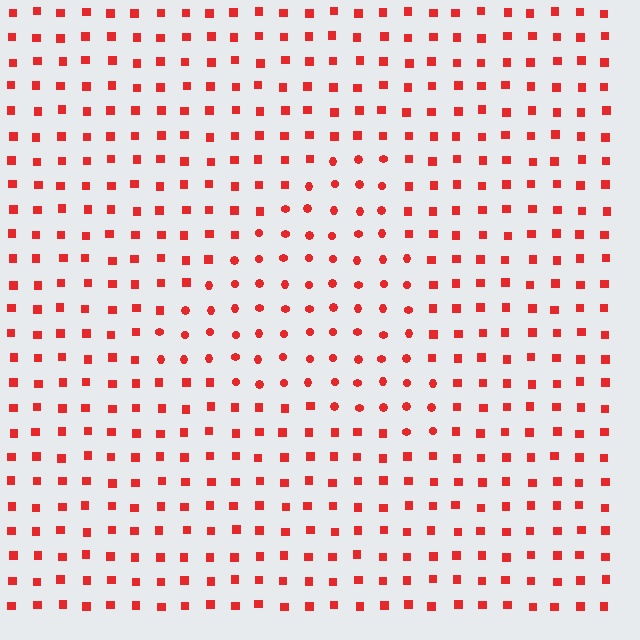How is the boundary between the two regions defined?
The boundary is defined by a change in element shape: circles inside vs. squares outside. All elements share the same color and spacing.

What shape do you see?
I see a triangle.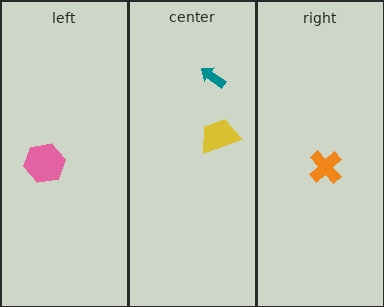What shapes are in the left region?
The pink hexagon.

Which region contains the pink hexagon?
The left region.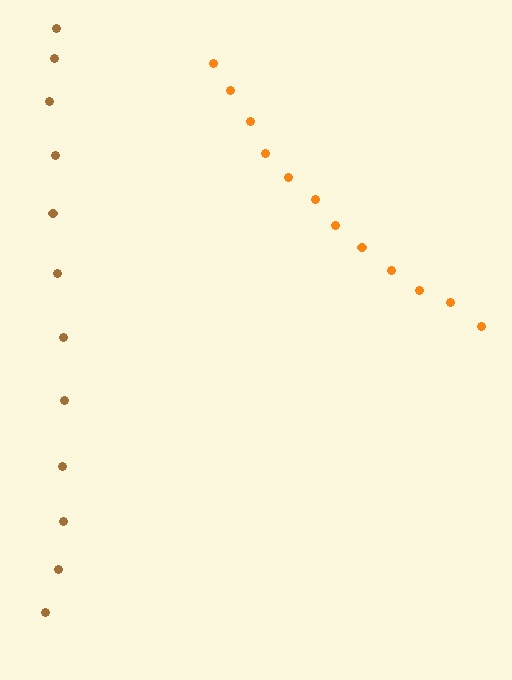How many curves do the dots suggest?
There are 2 distinct paths.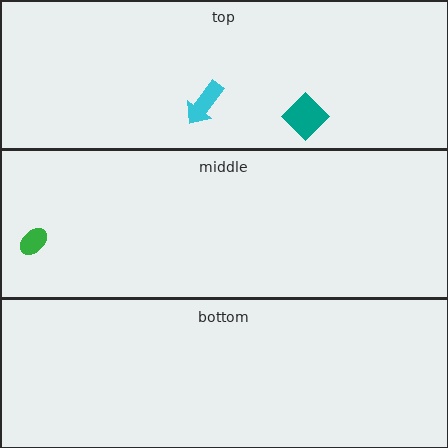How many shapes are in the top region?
2.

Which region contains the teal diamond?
The top region.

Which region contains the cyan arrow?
The top region.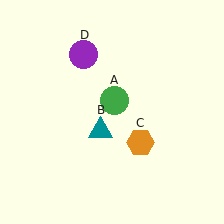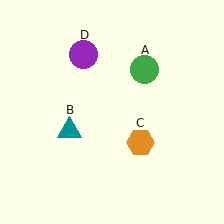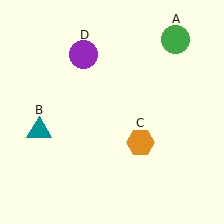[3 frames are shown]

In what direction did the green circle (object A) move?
The green circle (object A) moved up and to the right.